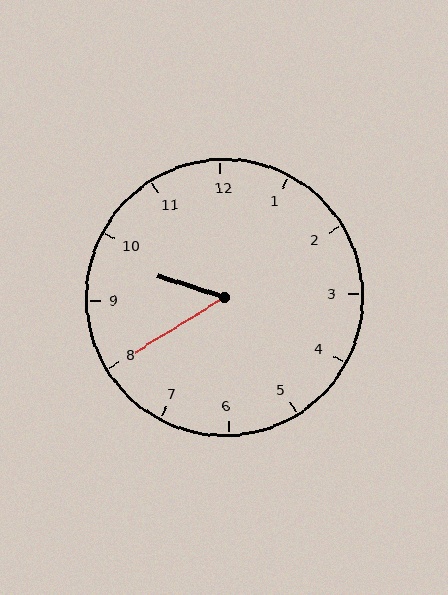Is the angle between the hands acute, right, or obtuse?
It is acute.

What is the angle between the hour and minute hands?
Approximately 50 degrees.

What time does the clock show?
9:40.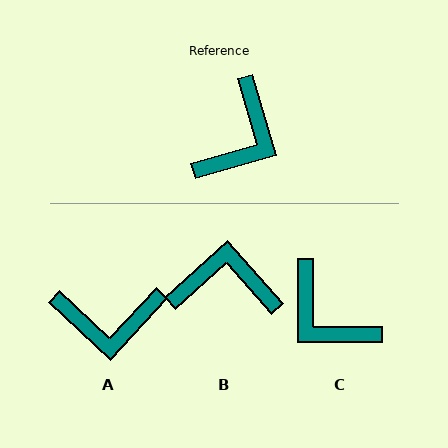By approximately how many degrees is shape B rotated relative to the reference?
Approximately 116 degrees counter-clockwise.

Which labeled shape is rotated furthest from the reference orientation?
B, about 116 degrees away.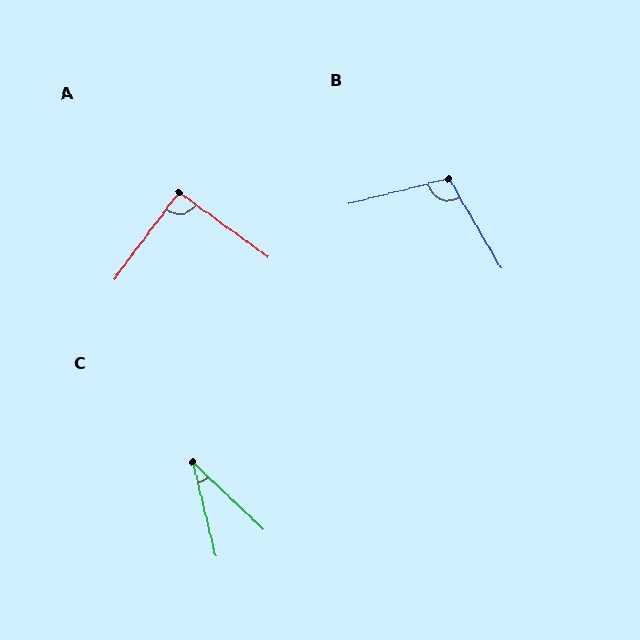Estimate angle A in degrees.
Approximately 90 degrees.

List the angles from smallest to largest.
C (33°), A (90°), B (106°).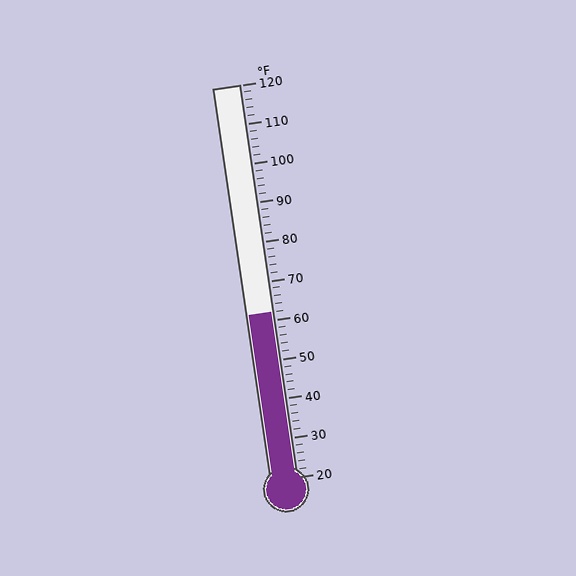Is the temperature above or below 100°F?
The temperature is below 100°F.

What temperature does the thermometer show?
The thermometer shows approximately 62°F.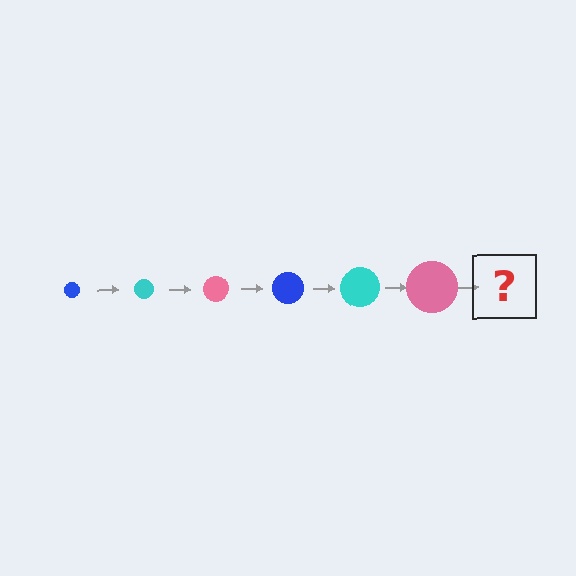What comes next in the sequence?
The next element should be a blue circle, larger than the previous one.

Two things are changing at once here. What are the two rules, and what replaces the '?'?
The two rules are that the circle grows larger each step and the color cycles through blue, cyan, and pink. The '?' should be a blue circle, larger than the previous one.